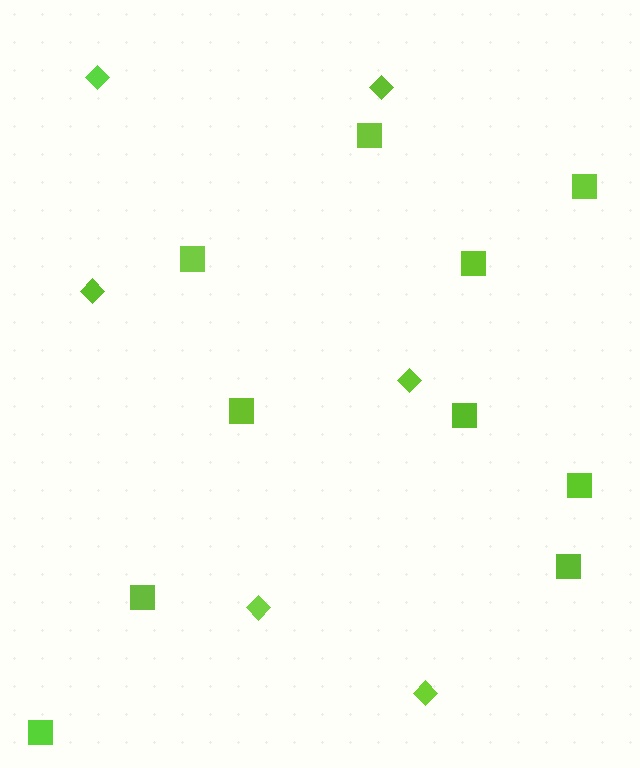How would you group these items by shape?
There are 2 groups: one group of diamonds (6) and one group of squares (10).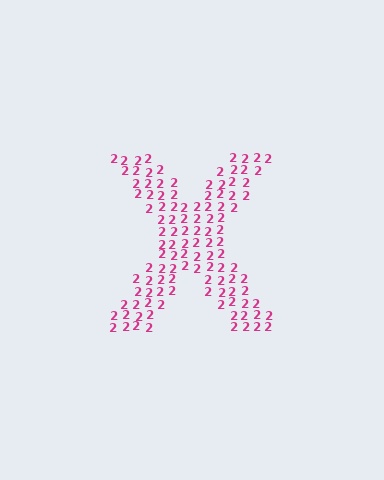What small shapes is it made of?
It is made of small digit 2's.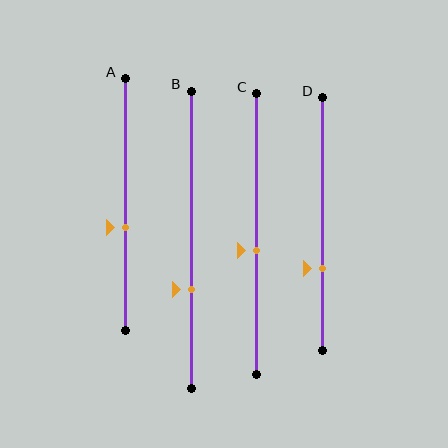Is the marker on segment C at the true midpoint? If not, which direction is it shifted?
No, the marker on segment C is shifted downward by about 6% of the segment length.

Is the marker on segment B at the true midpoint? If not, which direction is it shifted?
No, the marker on segment B is shifted downward by about 17% of the segment length.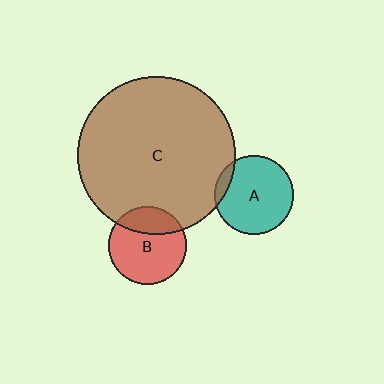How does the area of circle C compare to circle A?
Approximately 4.0 times.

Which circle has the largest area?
Circle C (brown).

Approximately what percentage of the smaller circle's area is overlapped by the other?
Approximately 10%.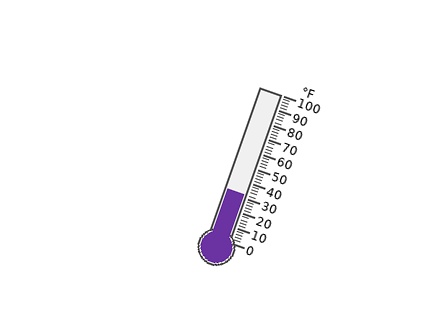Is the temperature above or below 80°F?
The temperature is below 80°F.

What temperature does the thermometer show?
The thermometer shows approximately 32°F.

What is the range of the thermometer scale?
The thermometer scale ranges from 0°F to 100°F.